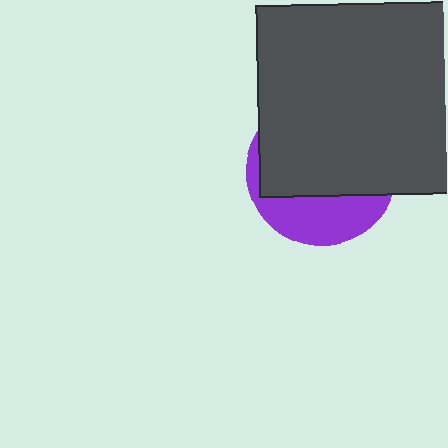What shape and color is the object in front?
The object in front is a dark gray rectangle.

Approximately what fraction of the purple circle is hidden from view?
Roughly 68% of the purple circle is hidden behind the dark gray rectangle.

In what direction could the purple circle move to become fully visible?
The purple circle could move down. That would shift it out from behind the dark gray rectangle entirely.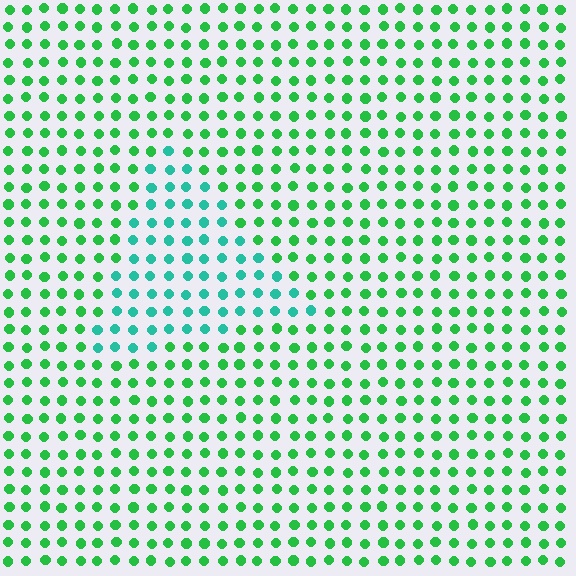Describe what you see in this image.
The image is filled with small green elements in a uniform arrangement. A triangle-shaped region is visible where the elements are tinted to a slightly different hue, forming a subtle color boundary.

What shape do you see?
I see a triangle.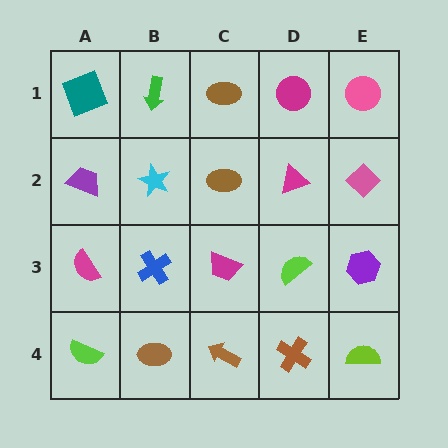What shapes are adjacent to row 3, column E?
A pink diamond (row 2, column E), a lime semicircle (row 4, column E), a lime semicircle (row 3, column D).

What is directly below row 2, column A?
A magenta semicircle.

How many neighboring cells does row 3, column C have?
4.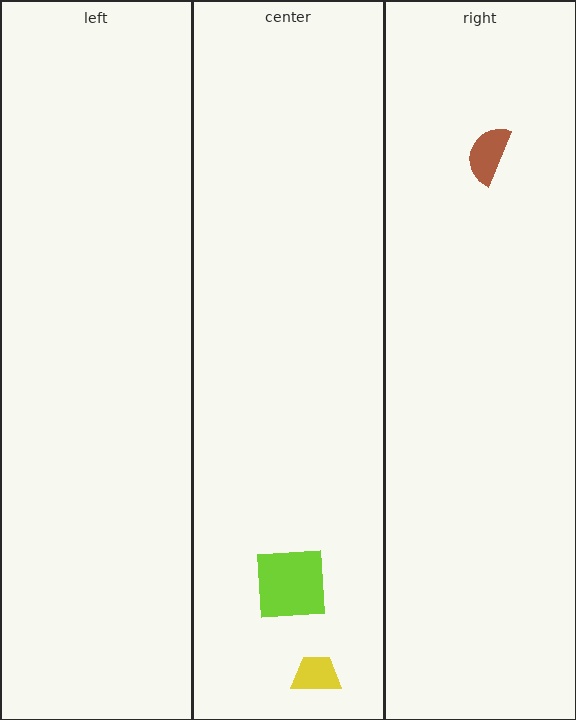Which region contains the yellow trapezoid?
The center region.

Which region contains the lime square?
The center region.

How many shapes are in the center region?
2.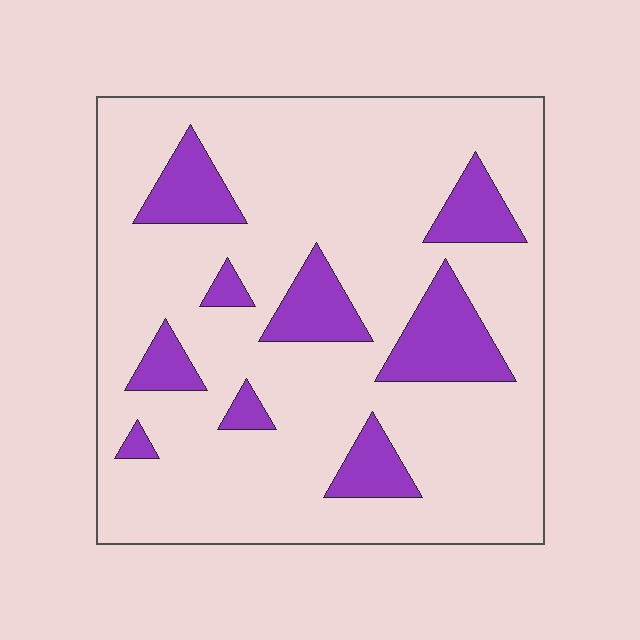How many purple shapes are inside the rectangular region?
9.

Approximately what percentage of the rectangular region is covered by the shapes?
Approximately 20%.